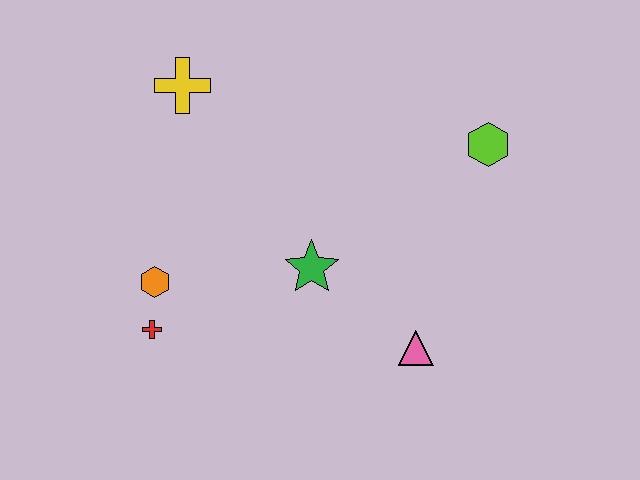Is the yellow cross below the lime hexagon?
No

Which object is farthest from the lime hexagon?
The red cross is farthest from the lime hexagon.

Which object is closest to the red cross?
The orange hexagon is closest to the red cross.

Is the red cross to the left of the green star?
Yes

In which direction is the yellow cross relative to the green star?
The yellow cross is above the green star.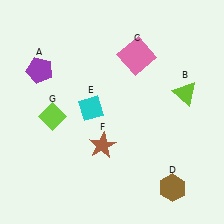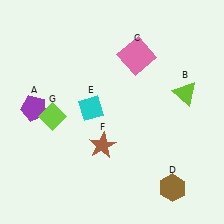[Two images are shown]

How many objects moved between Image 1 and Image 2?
1 object moved between the two images.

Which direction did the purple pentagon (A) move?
The purple pentagon (A) moved down.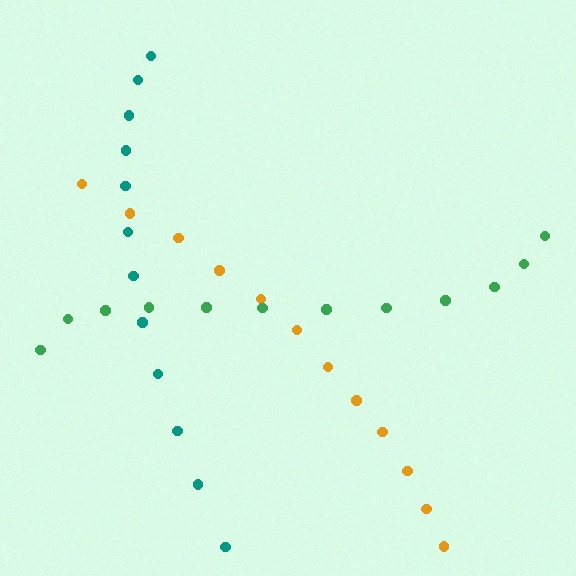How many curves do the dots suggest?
There are 3 distinct paths.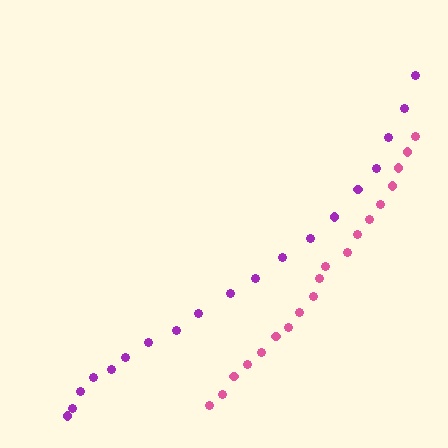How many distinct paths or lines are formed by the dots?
There are 2 distinct paths.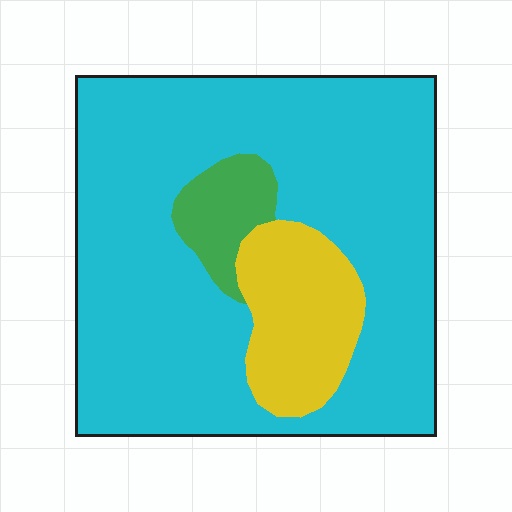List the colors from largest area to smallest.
From largest to smallest: cyan, yellow, green.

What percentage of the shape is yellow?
Yellow takes up less than a sixth of the shape.